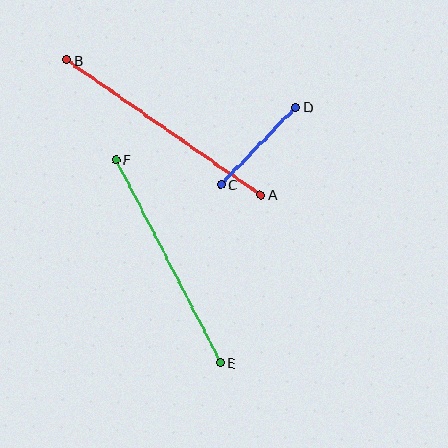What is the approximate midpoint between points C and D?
The midpoint is at approximately (258, 146) pixels.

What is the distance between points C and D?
The distance is approximately 108 pixels.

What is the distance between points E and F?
The distance is approximately 228 pixels.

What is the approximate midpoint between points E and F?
The midpoint is at approximately (168, 261) pixels.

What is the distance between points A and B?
The distance is approximately 237 pixels.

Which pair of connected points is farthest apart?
Points A and B are farthest apart.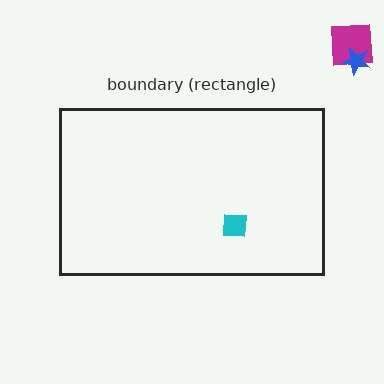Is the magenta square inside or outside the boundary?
Outside.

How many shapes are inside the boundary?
1 inside, 2 outside.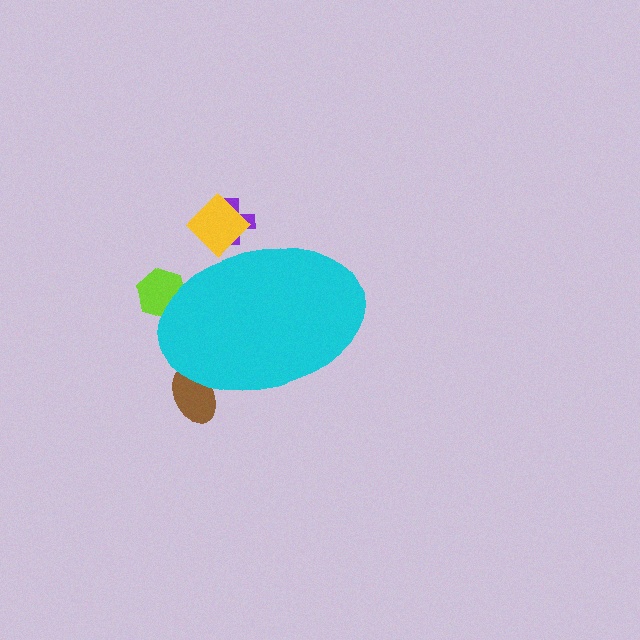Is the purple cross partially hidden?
Yes, the purple cross is partially hidden behind the cyan ellipse.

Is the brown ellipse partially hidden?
Yes, the brown ellipse is partially hidden behind the cyan ellipse.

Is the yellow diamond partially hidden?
Yes, the yellow diamond is partially hidden behind the cyan ellipse.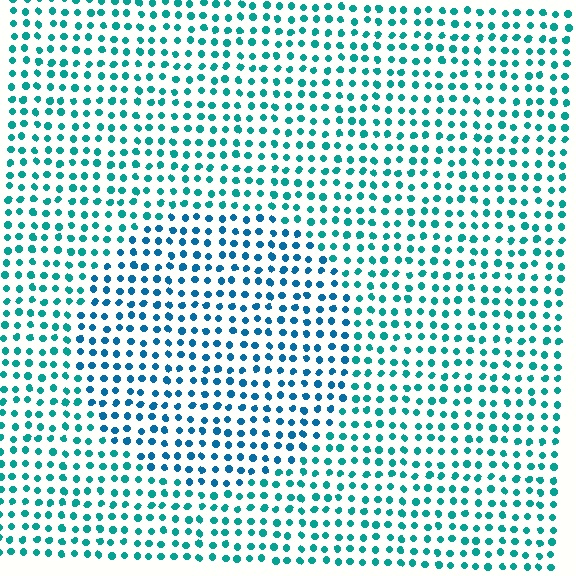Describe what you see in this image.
The image is filled with small teal elements in a uniform arrangement. A circle-shaped region is visible where the elements are tinted to a slightly different hue, forming a subtle color boundary.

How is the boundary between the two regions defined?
The boundary is defined purely by a slight shift in hue (about 27 degrees). Spacing, size, and orientation are identical on both sides.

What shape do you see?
I see a circle.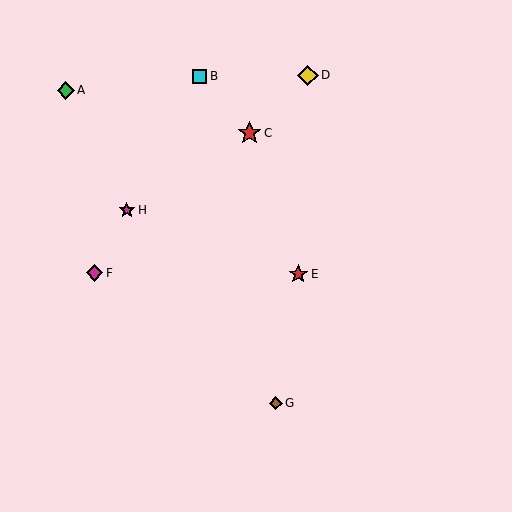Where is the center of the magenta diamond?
The center of the magenta diamond is at (94, 273).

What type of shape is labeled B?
Shape B is a cyan square.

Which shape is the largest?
The red star (labeled C) is the largest.